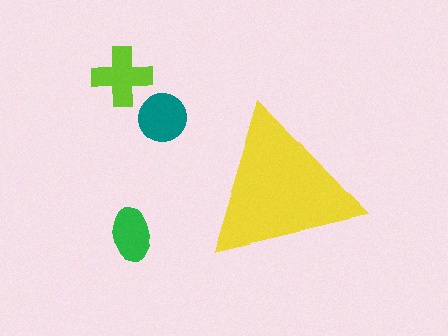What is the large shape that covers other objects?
A yellow triangle.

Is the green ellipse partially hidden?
No, the green ellipse is fully visible.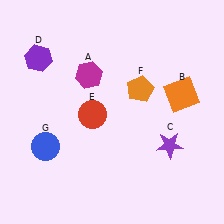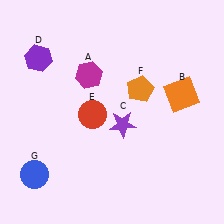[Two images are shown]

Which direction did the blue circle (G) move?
The blue circle (G) moved down.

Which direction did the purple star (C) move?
The purple star (C) moved left.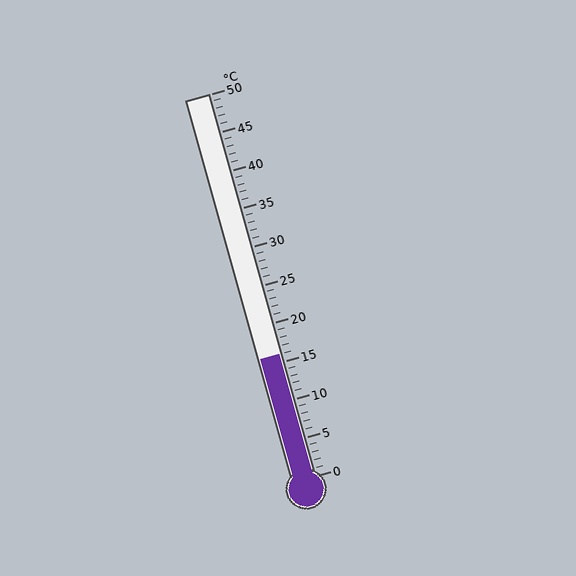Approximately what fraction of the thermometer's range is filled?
The thermometer is filled to approximately 30% of its range.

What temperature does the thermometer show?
The thermometer shows approximately 16°C.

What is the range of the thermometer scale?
The thermometer scale ranges from 0°C to 50°C.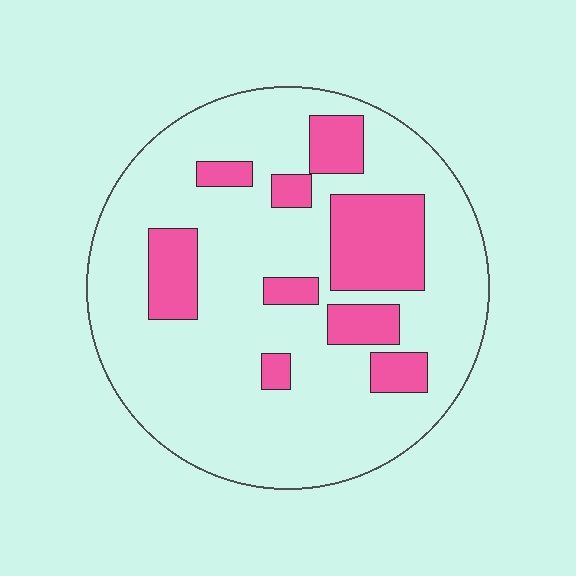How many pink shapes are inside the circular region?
9.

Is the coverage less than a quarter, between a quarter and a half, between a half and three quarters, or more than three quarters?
Less than a quarter.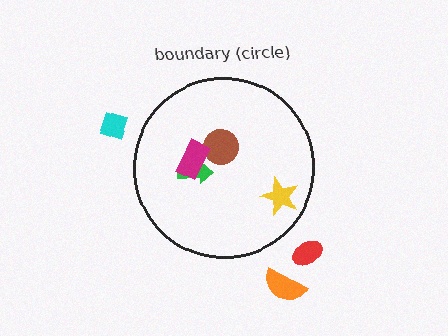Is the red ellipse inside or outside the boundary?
Outside.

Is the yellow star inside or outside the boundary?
Inside.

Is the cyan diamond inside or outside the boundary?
Outside.